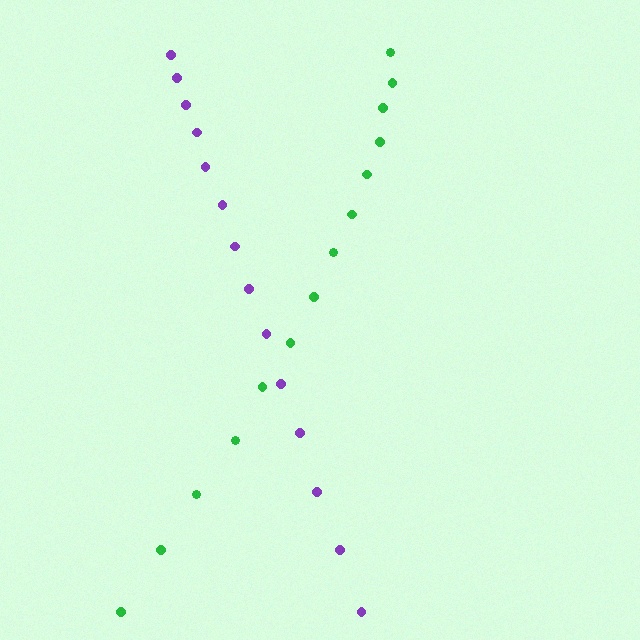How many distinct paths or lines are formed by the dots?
There are 2 distinct paths.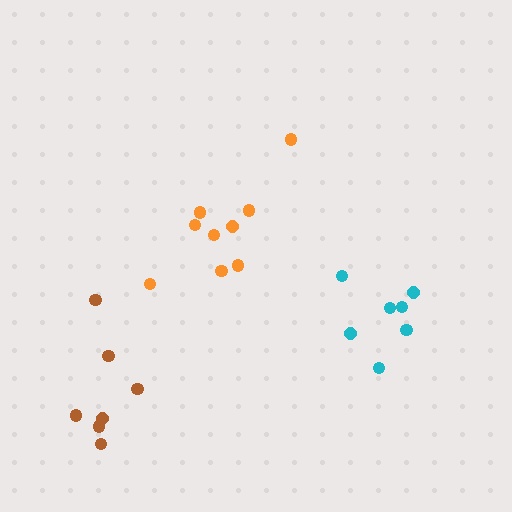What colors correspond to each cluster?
The clusters are colored: orange, cyan, brown.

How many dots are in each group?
Group 1: 9 dots, Group 2: 7 dots, Group 3: 7 dots (23 total).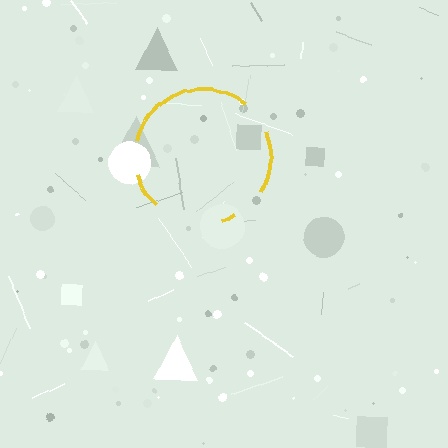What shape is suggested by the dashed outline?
The dashed outline suggests a circle.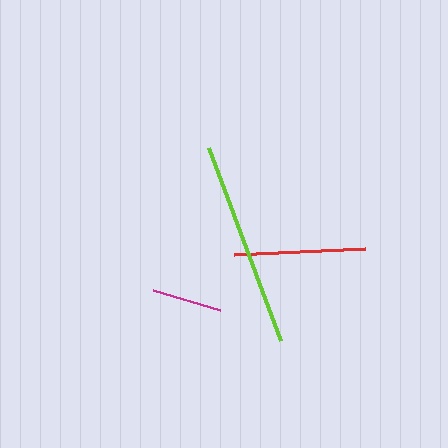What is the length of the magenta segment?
The magenta segment is approximately 69 pixels long.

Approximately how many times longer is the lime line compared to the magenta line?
The lime line is approximately 3.0 times the length of the magenta line.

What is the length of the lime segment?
The lime segment is approximately 205 pixels long.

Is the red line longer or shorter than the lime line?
The lime line is longer than the red line.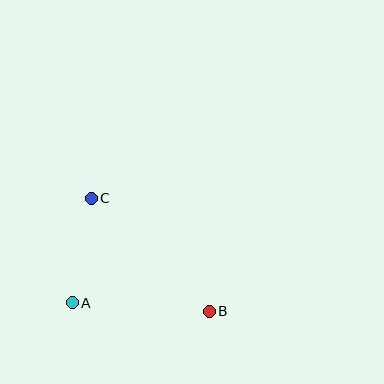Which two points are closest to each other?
Points A and C are closest to each other.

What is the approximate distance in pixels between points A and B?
The distance between A and B is approximately 138 pixels.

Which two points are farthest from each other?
Points B and C are farthest from each other.